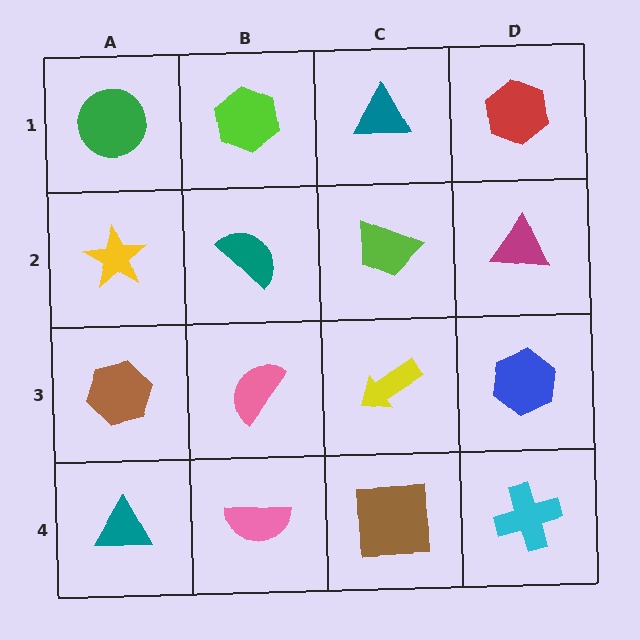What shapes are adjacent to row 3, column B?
A teal semicircle (row 2, column B), a pink semicircle (row 4, column B), a brown hexagon (row 3, column A), a yellow arrow (row 3, column C).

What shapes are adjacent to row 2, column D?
A red hexagon (row 1, column D), a blue hexagon (row 3, column D), a lime trapezoid (row 2, column C).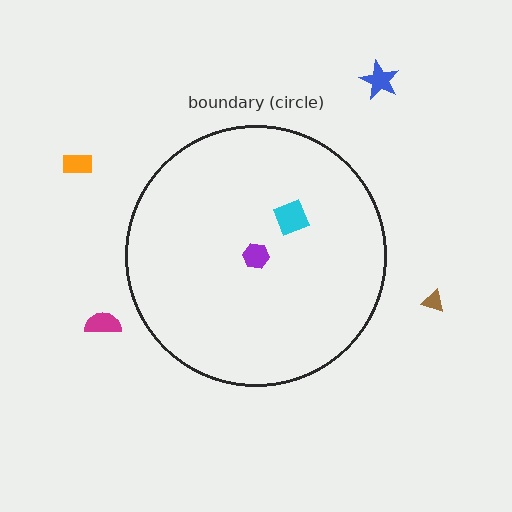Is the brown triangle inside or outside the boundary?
Outside.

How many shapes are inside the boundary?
2 inside, 4 outside.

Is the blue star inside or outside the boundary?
Outside.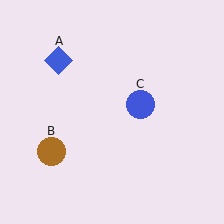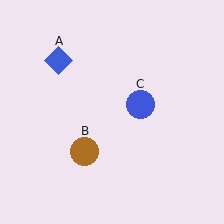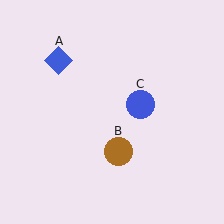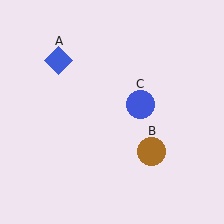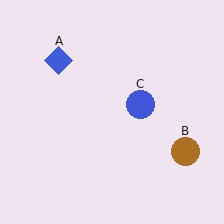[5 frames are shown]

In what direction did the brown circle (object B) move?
The brown circle (object B) moved right.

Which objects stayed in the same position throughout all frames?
Blue diamond (object A) and blue circle (object C) remained stationary.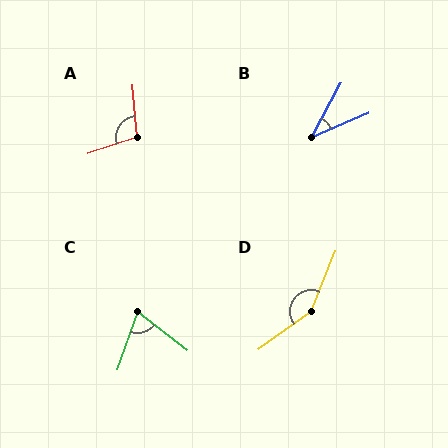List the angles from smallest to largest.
B (38°), C (71°), A (103°), D (148°).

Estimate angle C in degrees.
Approximately 71 degrees.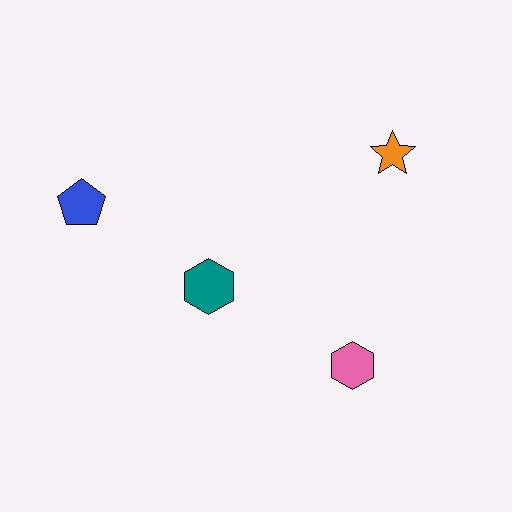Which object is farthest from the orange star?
The blue pentagon is farthest from the orange star.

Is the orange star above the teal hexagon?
Yes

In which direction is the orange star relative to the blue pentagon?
The orange star is to the right of the blue pentagon.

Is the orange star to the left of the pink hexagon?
No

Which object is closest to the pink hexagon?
The teal hexagon is closest to the pink hexagon.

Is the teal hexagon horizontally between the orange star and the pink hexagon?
No